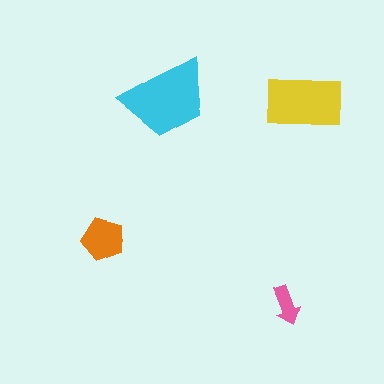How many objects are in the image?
There are 4 objects in the image.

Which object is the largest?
The cyan trapezoid.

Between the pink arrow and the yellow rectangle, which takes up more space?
The yellow rectangle.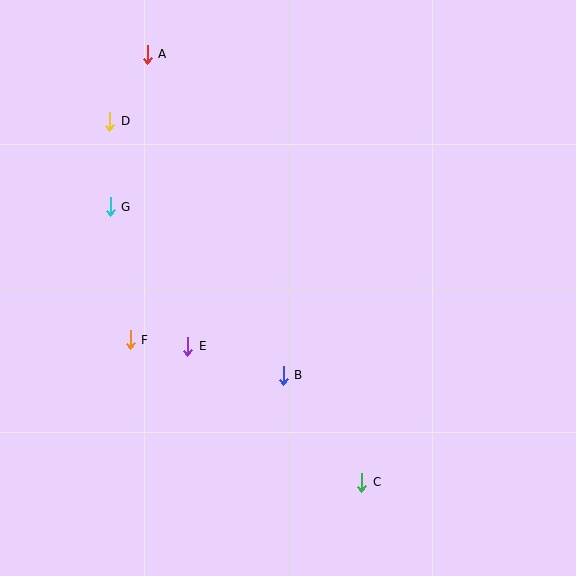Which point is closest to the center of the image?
Point B at (283, 375) is closest to the center.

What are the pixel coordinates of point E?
Point E is at (188, 346).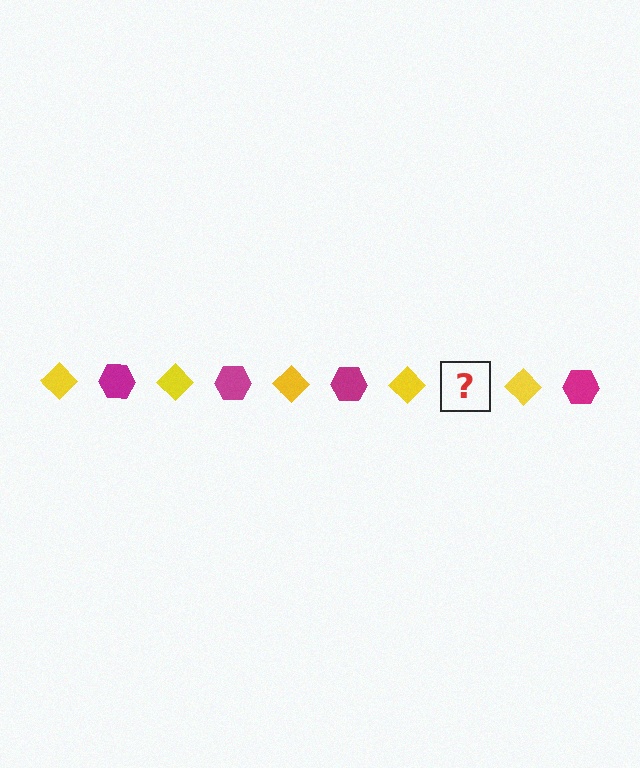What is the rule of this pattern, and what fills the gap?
The rule is that the pattern alternates between yellow diamond and magenta hexagon. The gap should be filled with a magenta hexagon.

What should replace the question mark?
The question mark should be replaced with a magenta hexagon.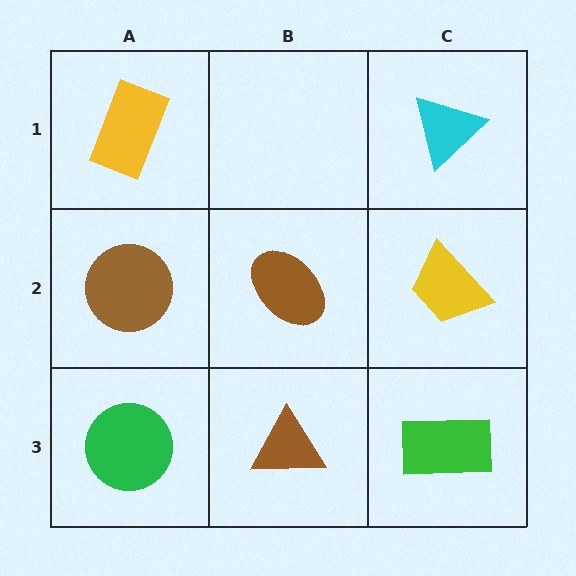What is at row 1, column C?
A cyan triangle.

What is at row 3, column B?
A brown triangle.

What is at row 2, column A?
A brown circle.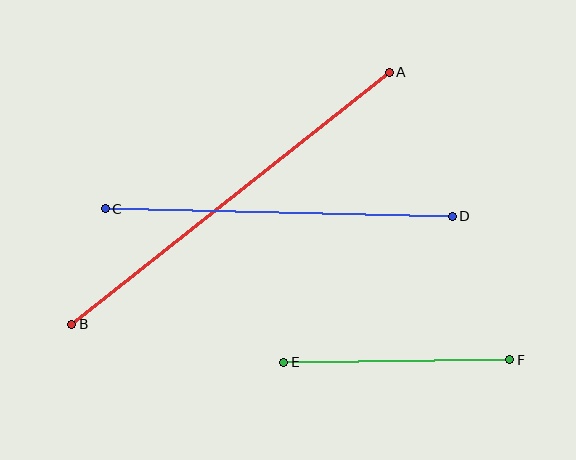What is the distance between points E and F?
The distance is approximately 226 pixels.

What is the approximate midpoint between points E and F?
The midpoint is at approximately (397, 361) pixels.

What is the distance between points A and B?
The distance is approximately 405 pixels.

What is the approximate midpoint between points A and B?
The midpoint is at approximately (230, 198) pixels.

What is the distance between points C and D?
The distance is approximately 347 pixels.